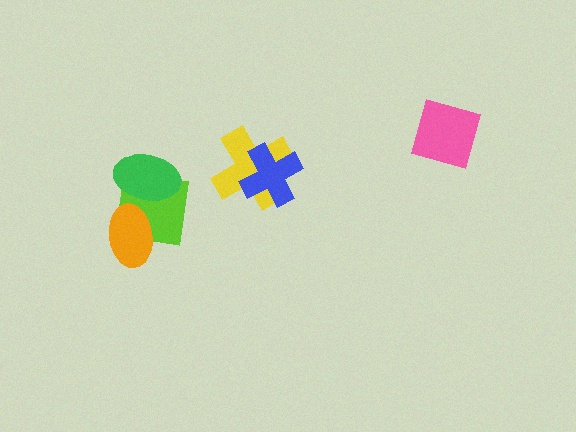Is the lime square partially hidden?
Yes, it is partially covered by another shape.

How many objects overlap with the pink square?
0 objects overlap with the pink square.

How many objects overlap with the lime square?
2 objects overlap with the lime square.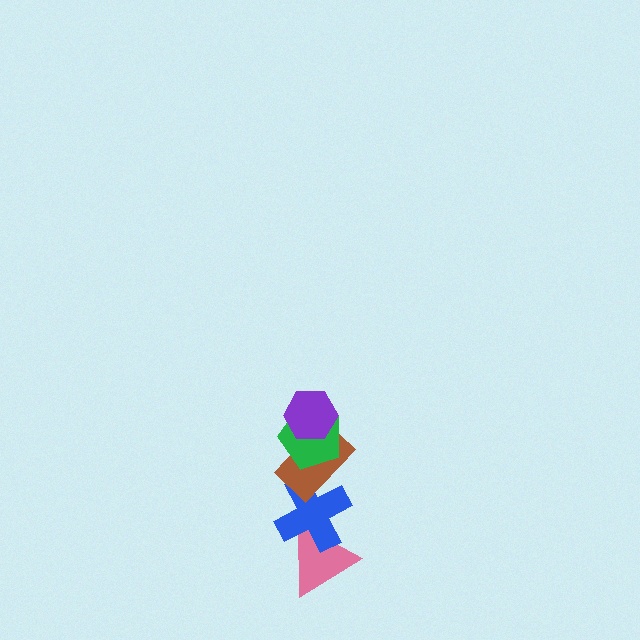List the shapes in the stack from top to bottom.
From top to bottom: the purple hexagon, the green pentagon, the brown rectangle, the blue cross, the pink triangle.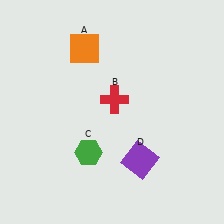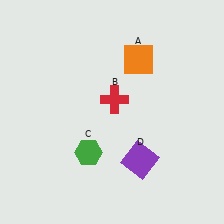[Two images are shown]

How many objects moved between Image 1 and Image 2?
1 object moved between the two images.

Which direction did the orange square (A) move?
The orange square (A) moved right.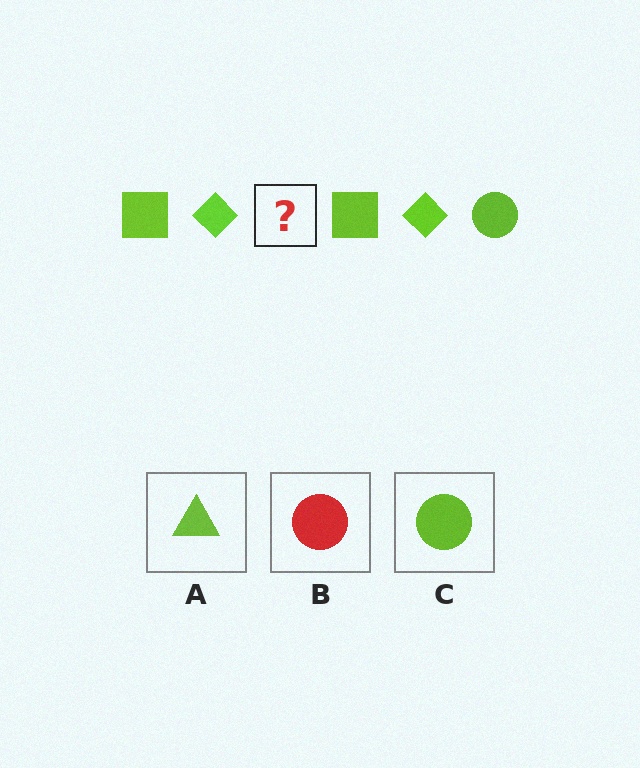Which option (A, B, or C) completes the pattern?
C.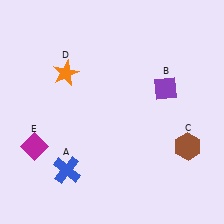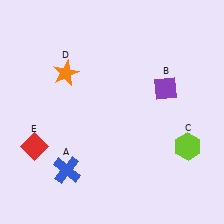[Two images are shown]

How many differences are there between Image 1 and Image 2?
There are 2 differences between the two images.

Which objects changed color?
C changed from brown to lime. E changed from magenta to red.